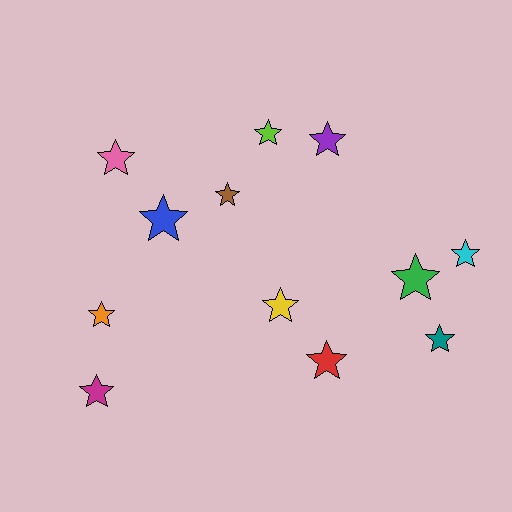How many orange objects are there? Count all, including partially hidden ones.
There is 1 orange object.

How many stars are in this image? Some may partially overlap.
There are 12 stars.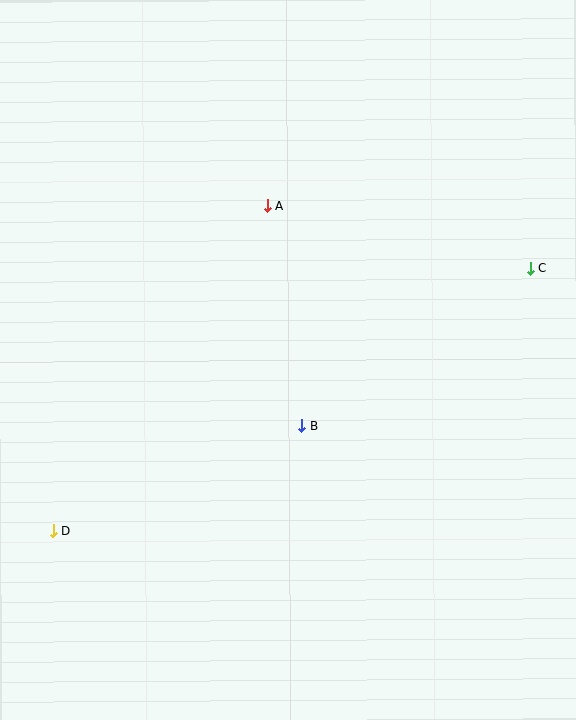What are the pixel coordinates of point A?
Point A is at (267, 206).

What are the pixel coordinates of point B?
Point B is at (302, 426).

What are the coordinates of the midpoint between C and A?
The midpoint between C and A is at (399, 237).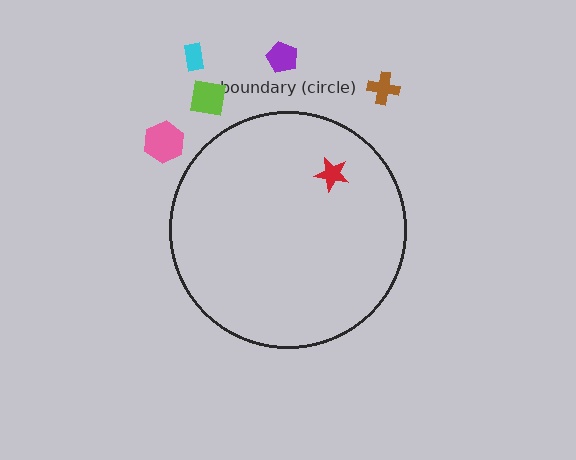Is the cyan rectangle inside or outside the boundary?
Outside.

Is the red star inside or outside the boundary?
Inside.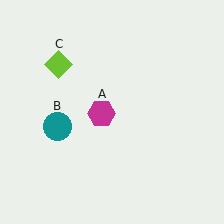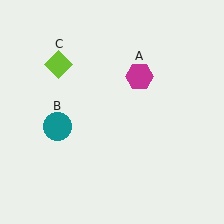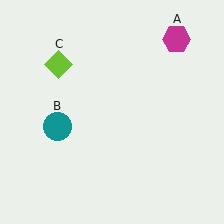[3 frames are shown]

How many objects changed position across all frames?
1 object changed position: magenta hexagon (object A).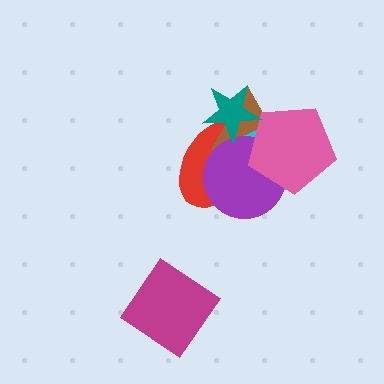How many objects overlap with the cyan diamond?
5 objects overlap with the cyan diamond.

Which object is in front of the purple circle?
The pink pentagon is in front of the purple circle.